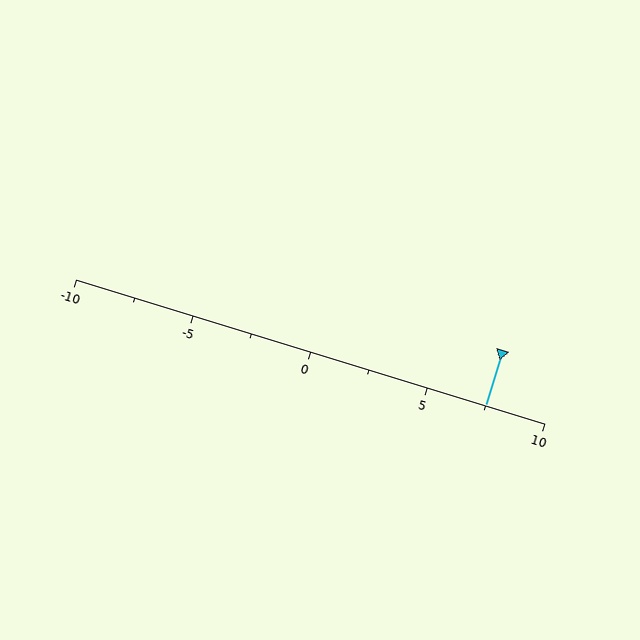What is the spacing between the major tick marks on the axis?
The major ticks are spaced 5 apart.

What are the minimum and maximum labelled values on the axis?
The axis runs from -10 to 10.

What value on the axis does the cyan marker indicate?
The marker indicates approximately 7.5.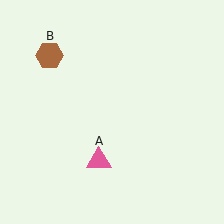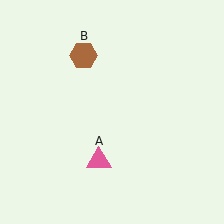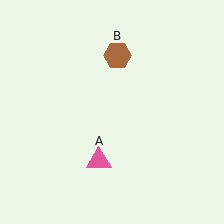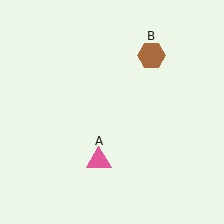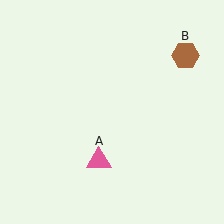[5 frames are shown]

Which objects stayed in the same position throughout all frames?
Pink triangle (object A) remained stationary.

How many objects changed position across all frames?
1 object changed position: brown hexagon (object B).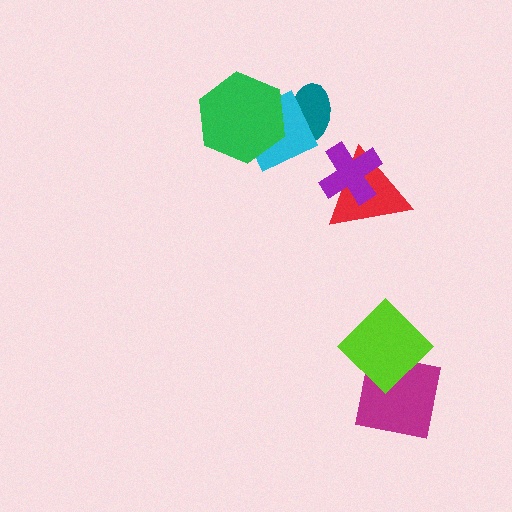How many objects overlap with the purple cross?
1 object overlaps with the purple cross.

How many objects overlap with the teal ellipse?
1 object overlaps with the teal ellipse.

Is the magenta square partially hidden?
Yes, it is partially covered by another shape.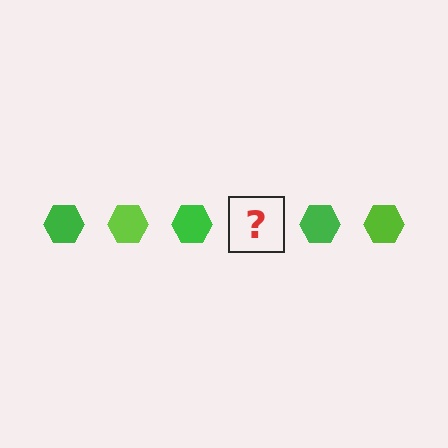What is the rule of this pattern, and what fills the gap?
The rule is that the pattern cycles through green, lime hexagons. The gap should be filled with a lime hexagon.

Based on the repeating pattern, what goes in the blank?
The blank should be a lime hexagon.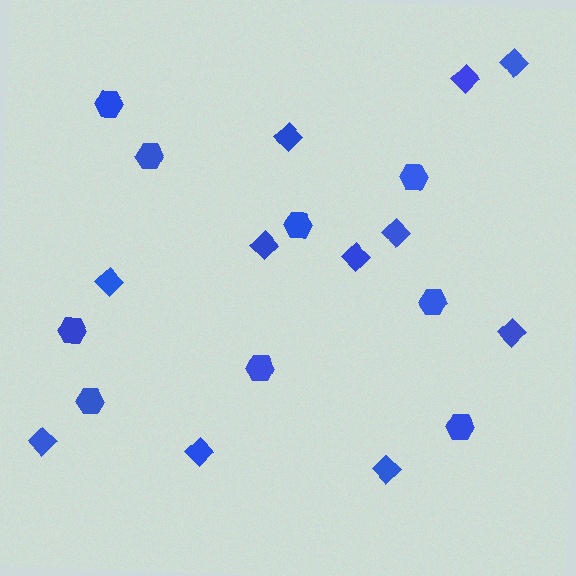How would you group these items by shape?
There are 2 groups: one group of diamonds (11) and one group of hexagons (9).